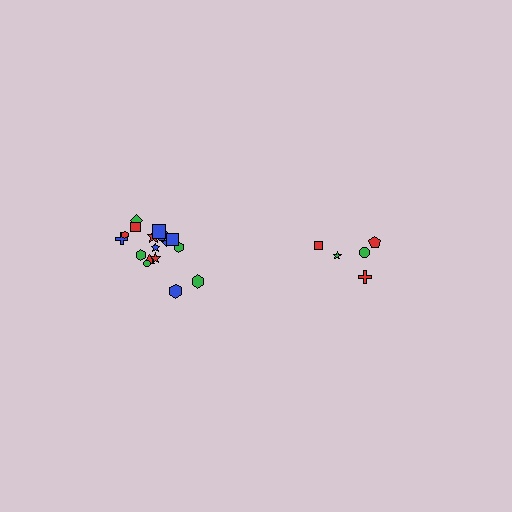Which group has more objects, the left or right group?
The left group.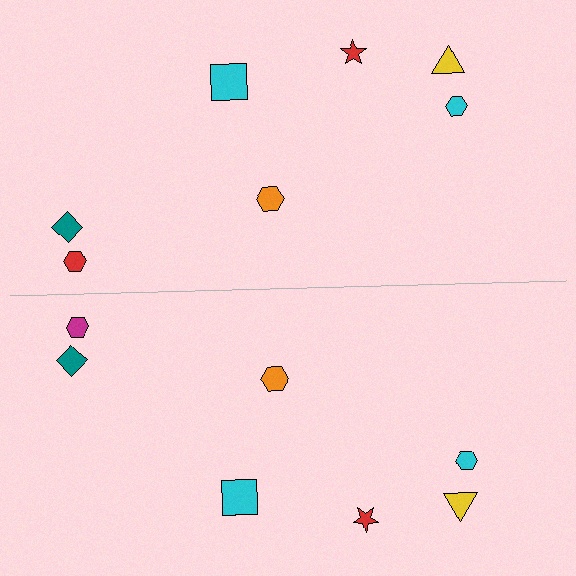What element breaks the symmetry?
The magenta hexagon on the bottom side breaks the symmetry — its mirror counterpart is red.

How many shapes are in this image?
There are 14 shapes in this image.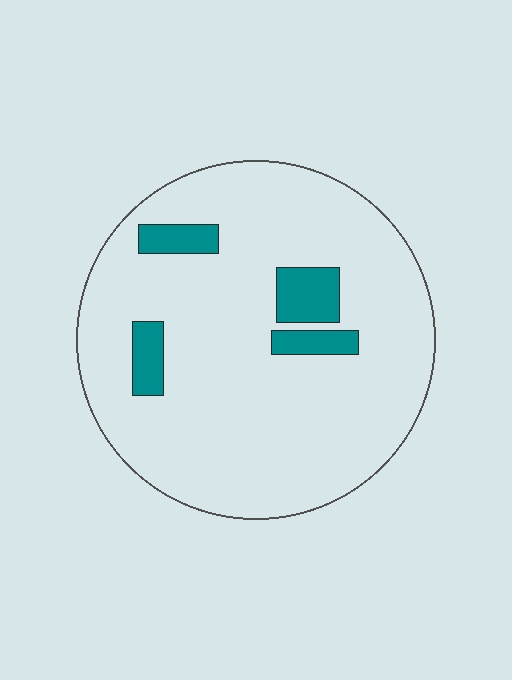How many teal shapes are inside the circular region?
4.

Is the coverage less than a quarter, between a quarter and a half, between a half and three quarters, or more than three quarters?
Less than a quarter.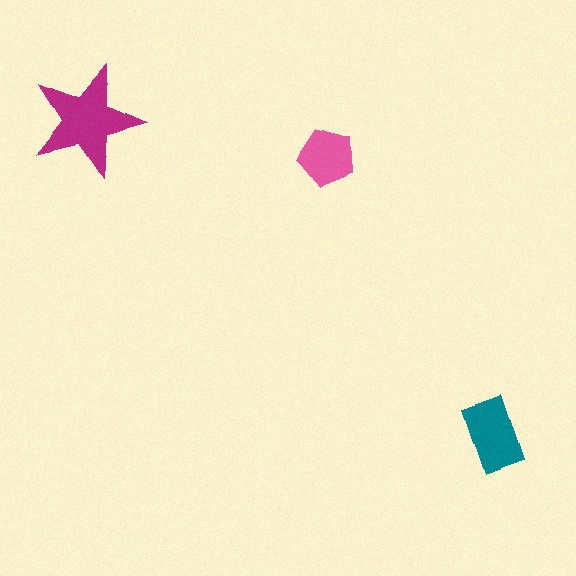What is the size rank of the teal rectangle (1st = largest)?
2nd.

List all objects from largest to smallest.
The magenta star, the teal rectangle, the pink pentagon.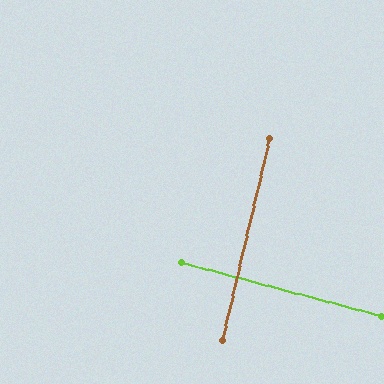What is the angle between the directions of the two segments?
Approximately 88 degrees.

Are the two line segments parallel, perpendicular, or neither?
Perpendicular — they meet at approximately 88°.